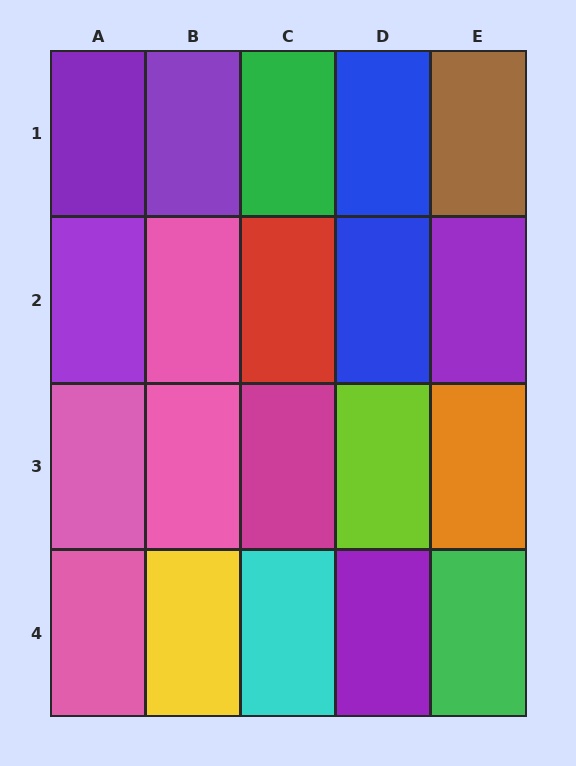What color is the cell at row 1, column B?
Purple.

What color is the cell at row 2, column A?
Purple.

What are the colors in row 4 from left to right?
Pink, yellow, cyan, purple, green.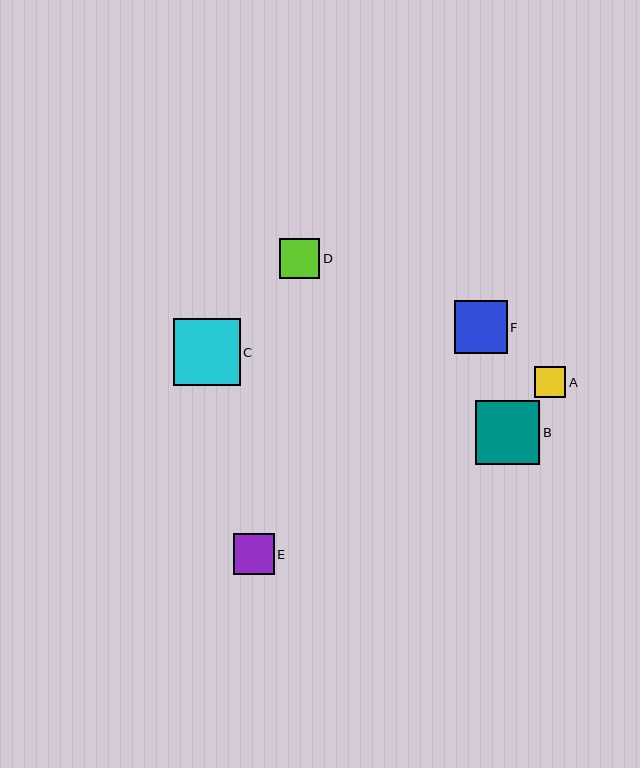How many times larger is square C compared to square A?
Square C is approximately 2.1 times the size of square A.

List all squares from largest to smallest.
From largest to smallest: C, B, F, E, D, A.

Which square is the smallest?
Square A is the smallest with a size of approximately 31 pixels.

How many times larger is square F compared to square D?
Square F is approximately 1.3 times the size of square D.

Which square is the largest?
Square C is the largest with a size of approximately 66 pixels.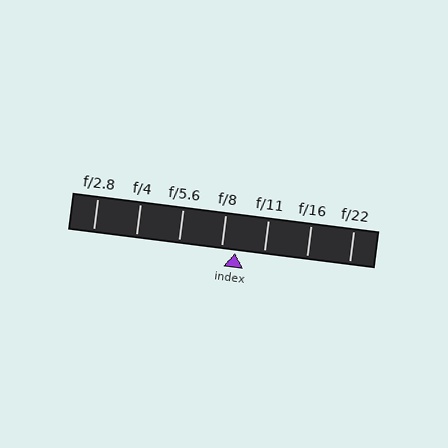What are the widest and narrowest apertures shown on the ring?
The widest aperture shown is f/2.8 and the narrowest is f/22.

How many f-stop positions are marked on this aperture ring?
There are 7 f-stop positions marked.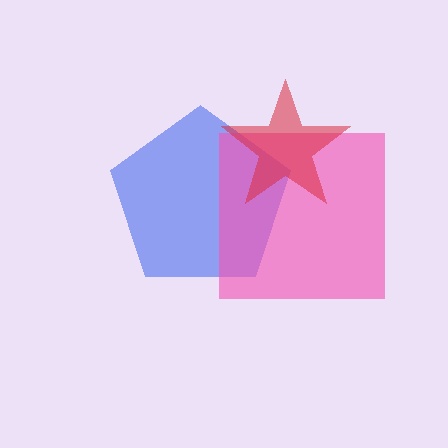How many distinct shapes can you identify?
There are 3 distinct shapes: a blue pentagon, a pink square, a red star.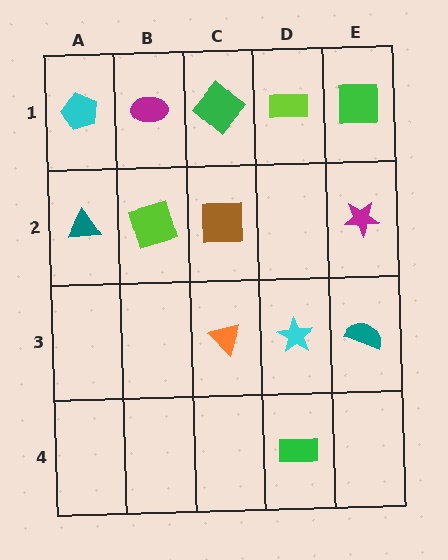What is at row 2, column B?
A lime square.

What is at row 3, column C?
An orange triangle.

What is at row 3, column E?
A teal semicircle.